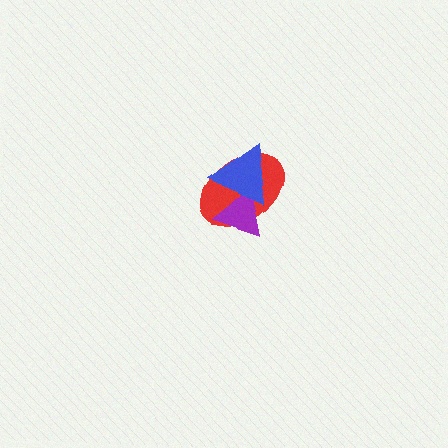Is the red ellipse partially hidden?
Yes, it is partially covered by another shape.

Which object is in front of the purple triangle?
The blue triangle is in front of the purple triangle.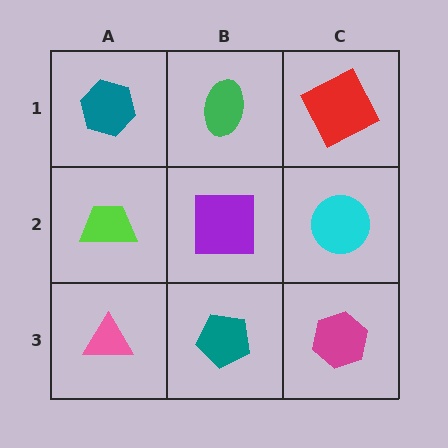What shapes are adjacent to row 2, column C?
A red square (row 1, column C), a magenta hexagon (row 3, column C), a purple square (row 2, column B).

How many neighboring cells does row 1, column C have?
2.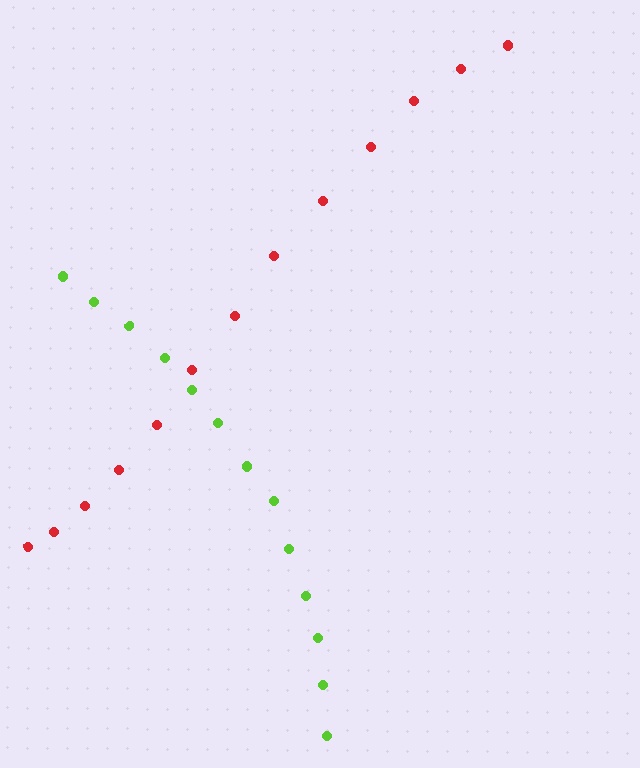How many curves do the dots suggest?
There are 2 distinct paths.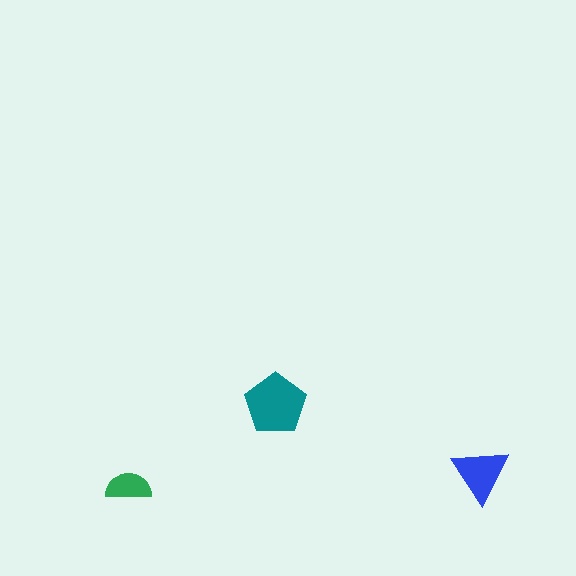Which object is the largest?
The teal pentagon.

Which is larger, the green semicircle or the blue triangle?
The blue triangle.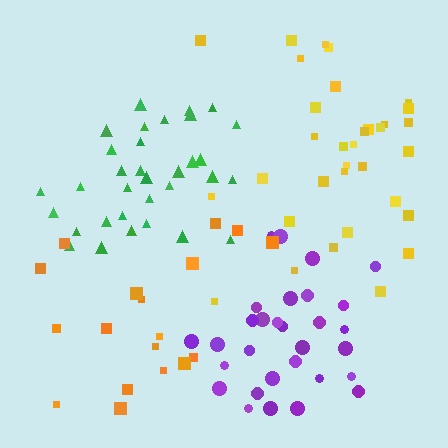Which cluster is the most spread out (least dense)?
Orange.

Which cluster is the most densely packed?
Purple.